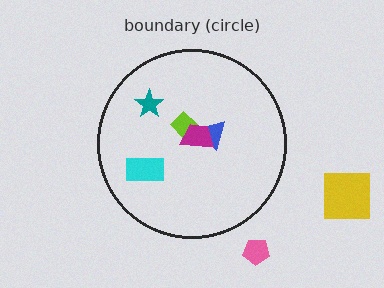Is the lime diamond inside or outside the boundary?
Inside.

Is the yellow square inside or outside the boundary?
Outside.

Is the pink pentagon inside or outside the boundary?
Outside.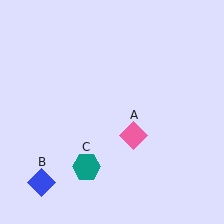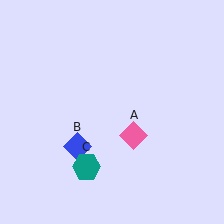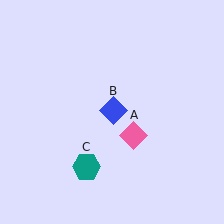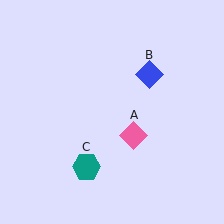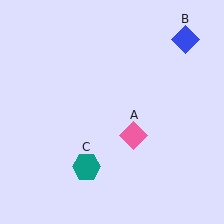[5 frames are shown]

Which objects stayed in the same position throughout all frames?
Pink diamond (object A) and teal hexagon (object C) remained stationary.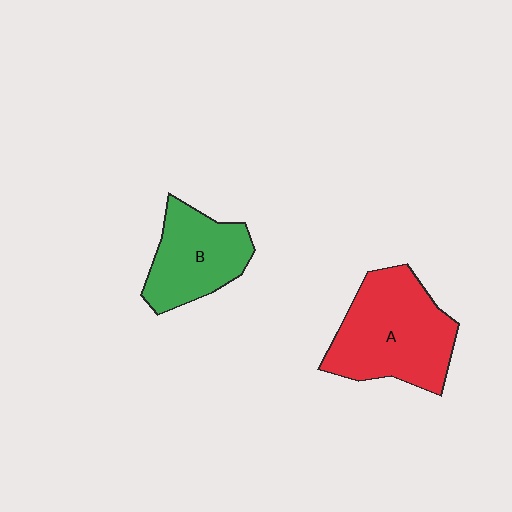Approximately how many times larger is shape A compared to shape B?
Approximately 1.4 times.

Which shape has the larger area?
Shape A (red).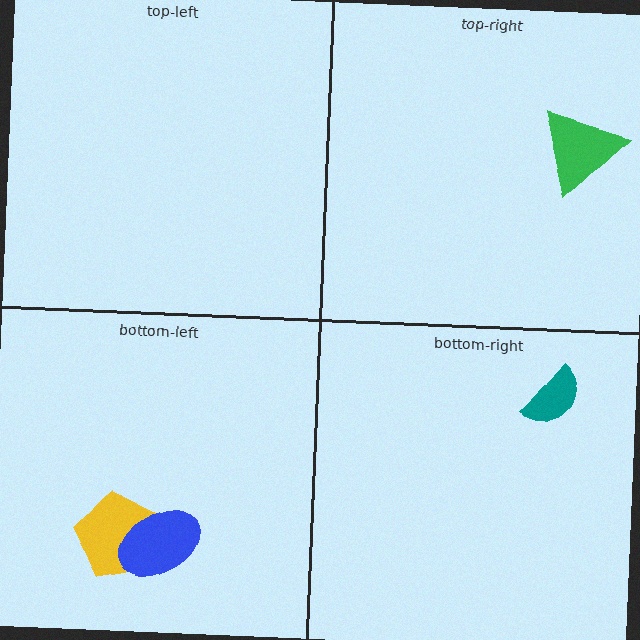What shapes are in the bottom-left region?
The yellow pentagon, the blue ellipse.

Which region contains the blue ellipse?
The bottom-left region.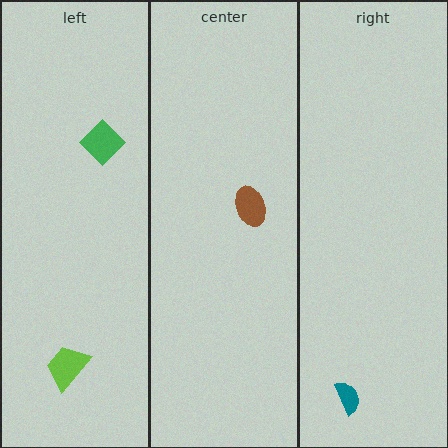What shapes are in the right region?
The teal semicircle.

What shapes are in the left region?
The green diamond, the lime trapezoid.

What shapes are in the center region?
The brown ellipse.